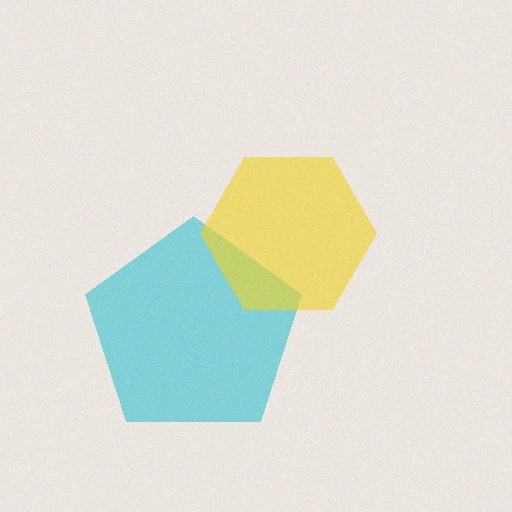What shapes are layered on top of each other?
The layered shapes are: a cyan pentagon, a yellow hexagon.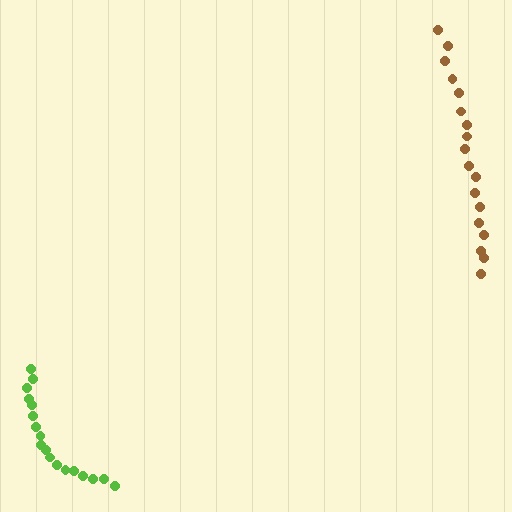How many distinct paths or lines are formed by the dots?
There are 2 distinct paths.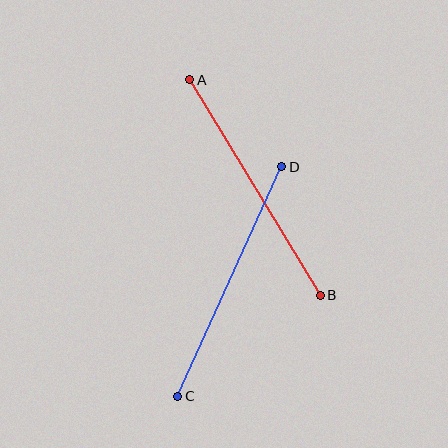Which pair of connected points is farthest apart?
Points C and D are farthest apart.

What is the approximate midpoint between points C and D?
The midpoint is at approximately (230, 282) pixels.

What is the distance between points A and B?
The distance is approximately 252 pixels.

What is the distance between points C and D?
The distance is approximately 252 pixels.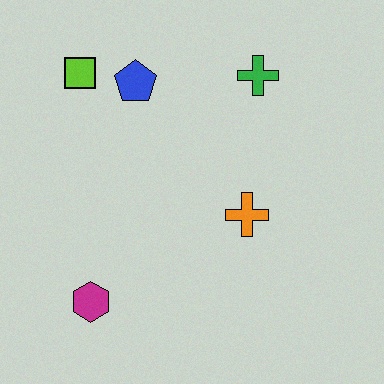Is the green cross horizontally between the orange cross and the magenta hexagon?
No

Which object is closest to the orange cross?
The green cross is closest to the orange cross.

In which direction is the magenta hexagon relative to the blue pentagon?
The magenta hexagon is below the blue pentagon.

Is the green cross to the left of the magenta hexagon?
No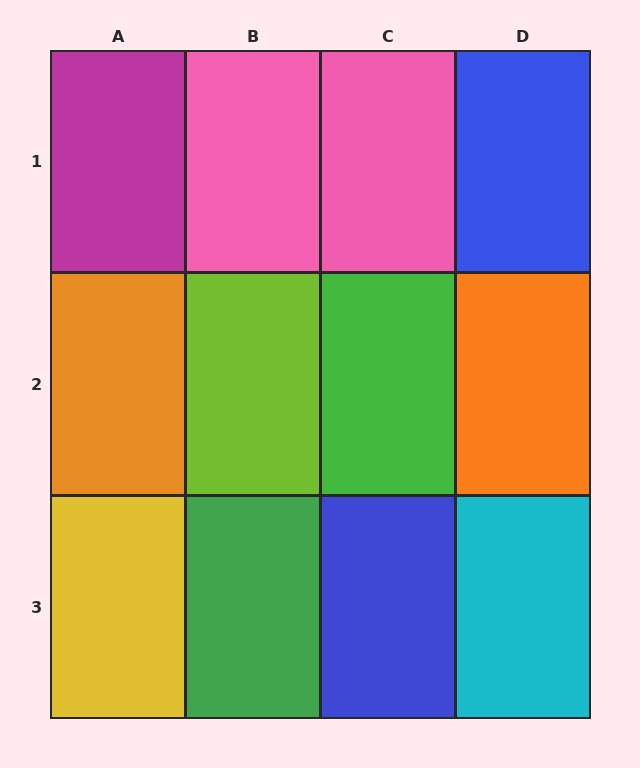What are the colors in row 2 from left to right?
Orange, lime, green, orange.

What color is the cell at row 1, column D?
Blue.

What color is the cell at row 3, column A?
Yellow.